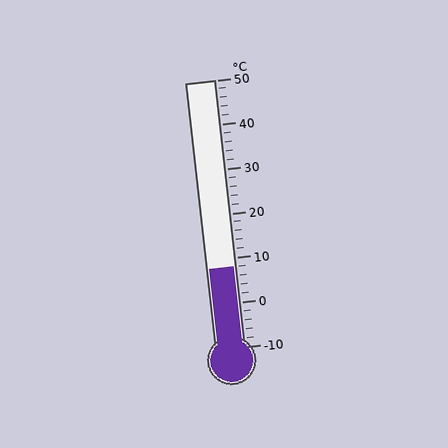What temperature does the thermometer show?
The thermometer shows approximately 8°C.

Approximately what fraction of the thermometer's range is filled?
The thermometer is filled to approximately 30% of its range.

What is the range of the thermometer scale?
The thermometer scale ranges from -10°C to 50°C.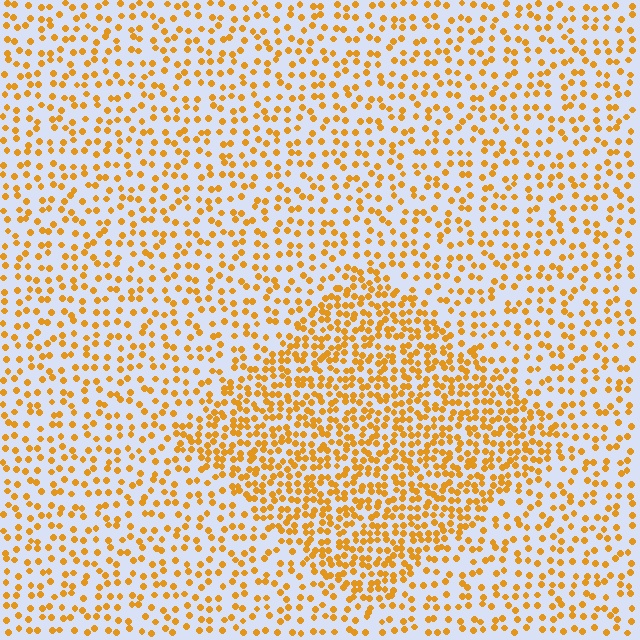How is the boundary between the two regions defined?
The boundary is defined by a change in element density (approximately 1.9x ratio). All elements are the same color, size, and shape.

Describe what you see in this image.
The image contains small orange elements arranged at two different densities. A diamond-shaped region is visible where the elements are more densely packed than the surrounding area.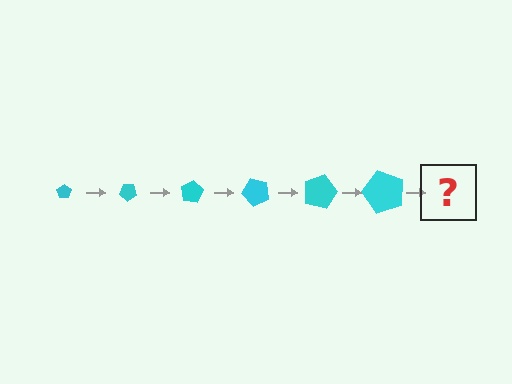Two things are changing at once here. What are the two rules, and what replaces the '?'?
The two rules are that the pentagon grows larger each step and it rotates 40 degrees each step. The '?' should be a pentagon, larger than the previous one and rotated 240 degrees from the start.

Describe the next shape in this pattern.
It should be a pentagon, larger than the previous one and rotated 240 degrees from the start.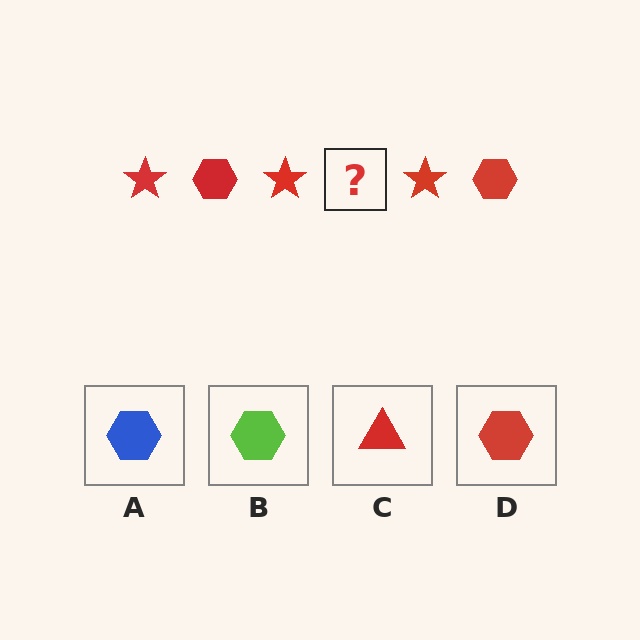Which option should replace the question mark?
Option D.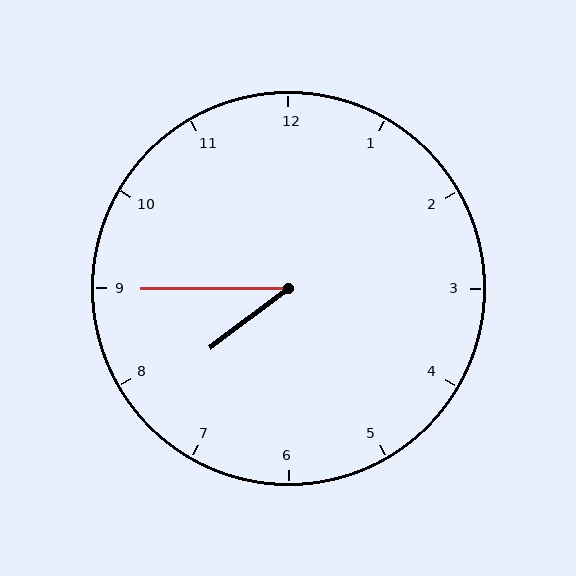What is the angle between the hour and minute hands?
Approximately 38 degrees.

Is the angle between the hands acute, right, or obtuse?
It is acute.